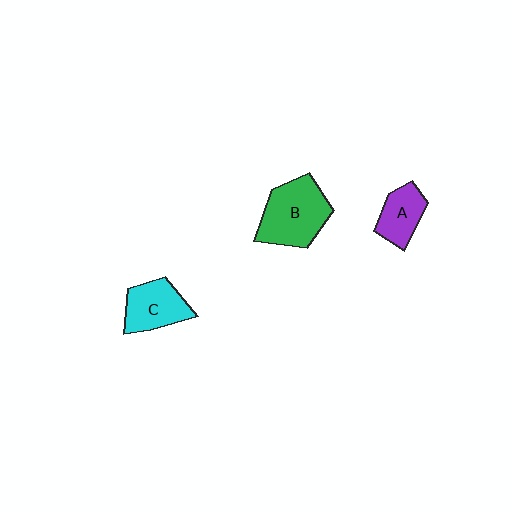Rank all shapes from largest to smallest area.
From largest to smallest: B (green), C (cyan), A (purple).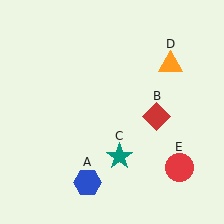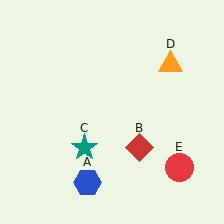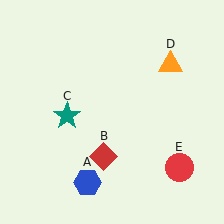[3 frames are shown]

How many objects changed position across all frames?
2 objects changed position: red diamond (object B), teal star (object C).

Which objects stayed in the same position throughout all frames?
Blue hexagon (object A) and orange triangle (object D) and red circle (object E) remained stationary.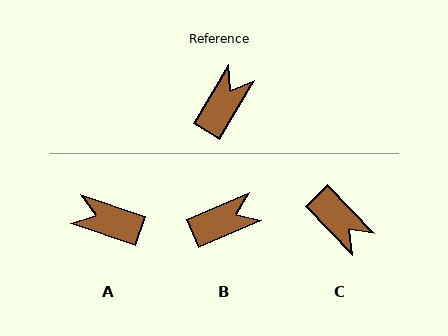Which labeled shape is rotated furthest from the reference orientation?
C, about 105 degrees away.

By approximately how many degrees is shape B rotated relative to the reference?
Approximately 36 degrees clockwise.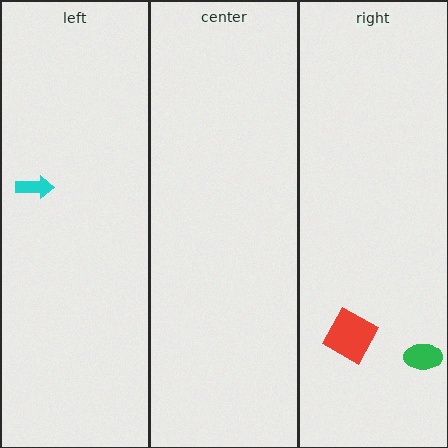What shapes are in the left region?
The cyan arrow.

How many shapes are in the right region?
2.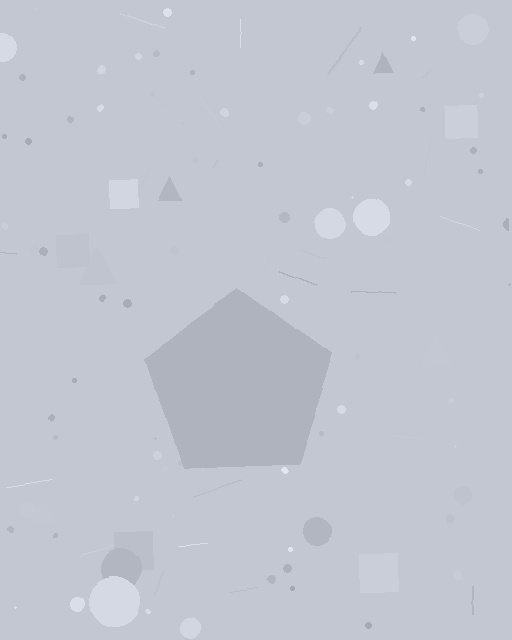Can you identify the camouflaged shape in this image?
The camouflaged shape is a pentagon.